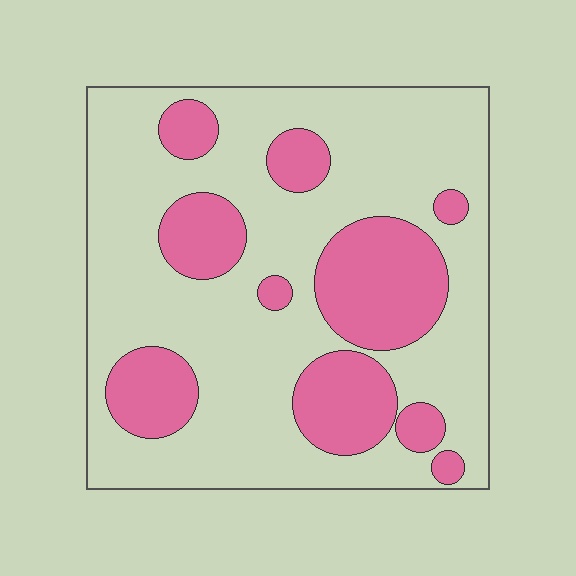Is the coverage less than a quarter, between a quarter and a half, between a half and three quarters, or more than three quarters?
Between a quarter and a half.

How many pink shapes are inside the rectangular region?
10.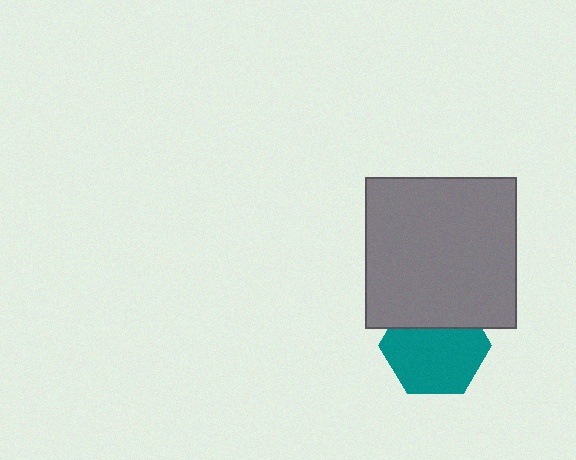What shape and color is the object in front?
The object in front is a gray square.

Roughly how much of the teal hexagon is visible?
Most of it is visible (roughly 69%).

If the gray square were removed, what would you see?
You would see the complete teal hexagon.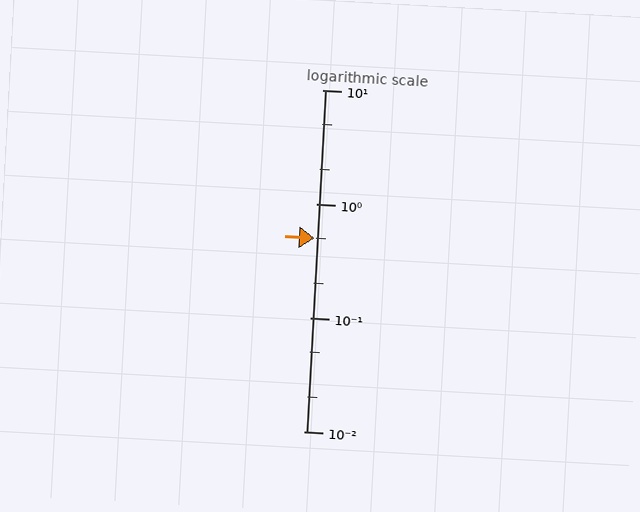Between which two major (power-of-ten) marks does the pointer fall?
The pointer is between 0.1 and 1.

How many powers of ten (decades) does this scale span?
The scale spans 3 decades, from 0.01 to 10.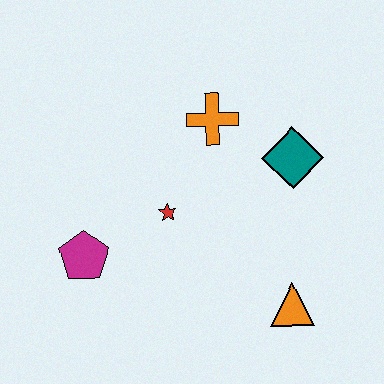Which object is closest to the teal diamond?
The orange cross is closest to the teal diamond.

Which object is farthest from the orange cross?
The orange triangle is farthest from the orange cross.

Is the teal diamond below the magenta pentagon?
No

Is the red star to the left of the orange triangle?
Yes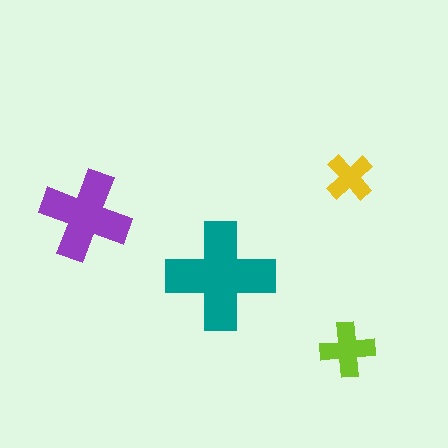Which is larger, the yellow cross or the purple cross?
The purple one.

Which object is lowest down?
The lime cross is bottommost.